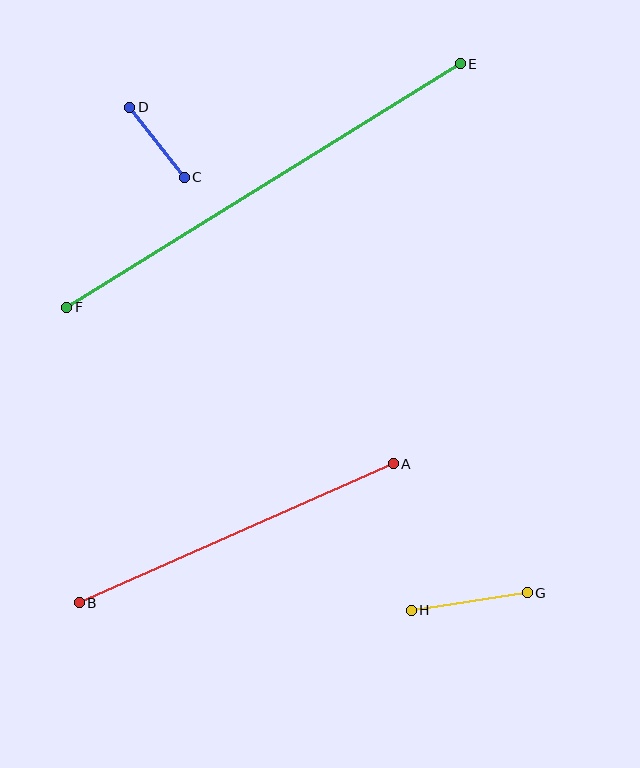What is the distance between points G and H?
The distance is approximately 118 pixels.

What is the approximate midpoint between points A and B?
The midpoint is at approximately (236, 533) pixels.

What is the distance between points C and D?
The distance is approximately 89 pixels.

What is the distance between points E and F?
The distance is approximately 462 pixels.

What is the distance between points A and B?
The distance is approximately 343 pixels.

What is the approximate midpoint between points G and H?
The midpoint is at approximately (469, 601) pixels.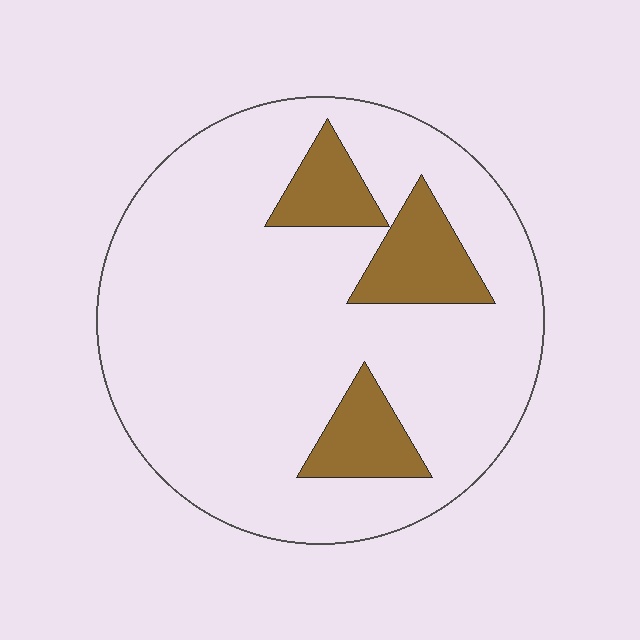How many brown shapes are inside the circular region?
3.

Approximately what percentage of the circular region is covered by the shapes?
Approximately 15%.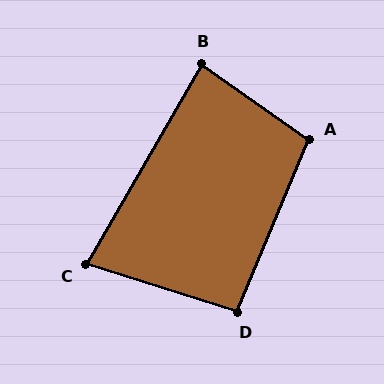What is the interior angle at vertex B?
Approximately 85 degrees (approximately right).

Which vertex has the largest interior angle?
A, at approximately 102 degrees.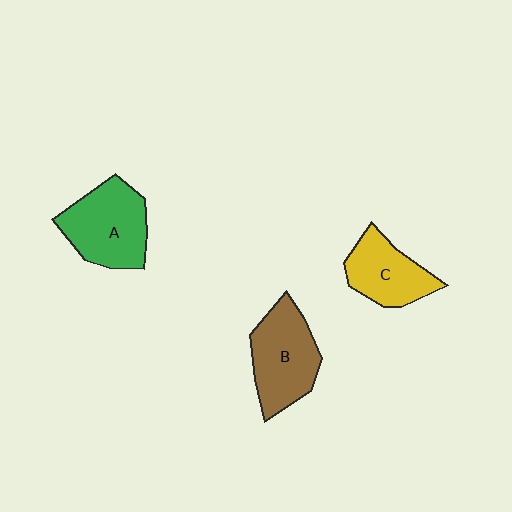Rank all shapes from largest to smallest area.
From largest to smallest: A (green), B (brown), C (yellow).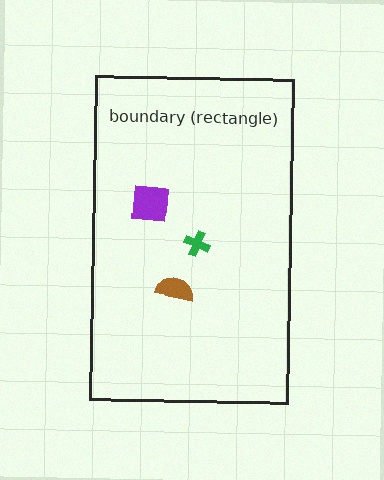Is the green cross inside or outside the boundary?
Inside.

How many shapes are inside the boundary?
3 inside, 0 outside.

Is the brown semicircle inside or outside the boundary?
Inside.